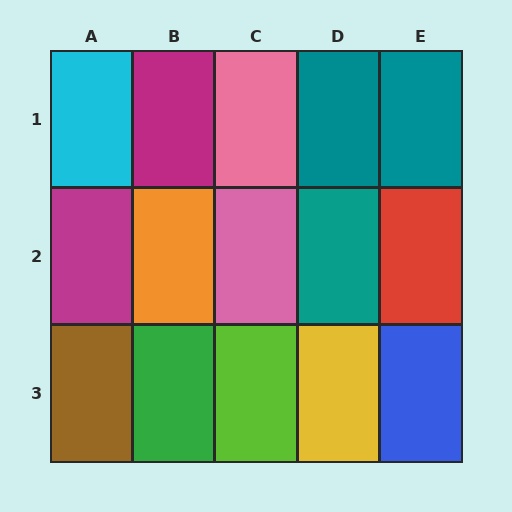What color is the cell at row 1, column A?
Cyan.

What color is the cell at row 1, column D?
Teal.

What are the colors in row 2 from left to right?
Magenta, orange, pink, teal, red.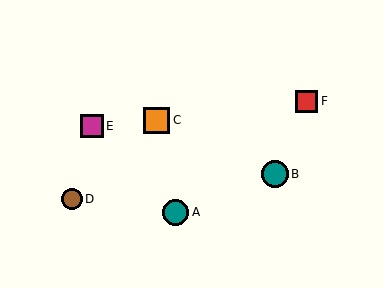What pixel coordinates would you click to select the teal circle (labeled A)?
Click at (176, 212) to select the teal circle A.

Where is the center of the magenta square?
The center of the magenta square is at (92, 126).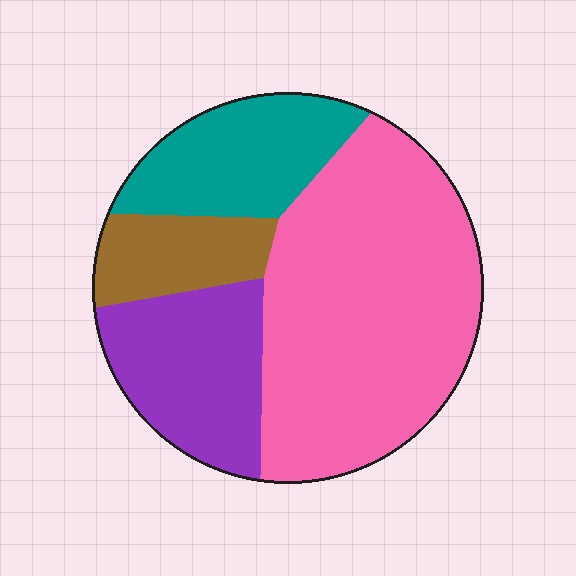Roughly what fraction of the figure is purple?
Purple covers about 20% of the figure.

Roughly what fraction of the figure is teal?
Teal covers about 20% of the figure.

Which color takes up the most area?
Pink, at roughly 50%.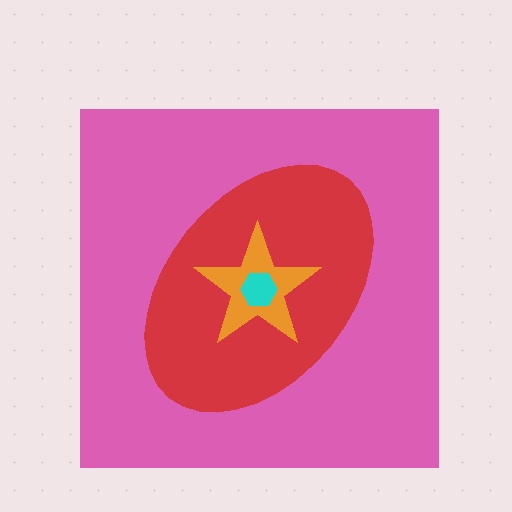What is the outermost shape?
The pink square.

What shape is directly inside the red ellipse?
The orange star.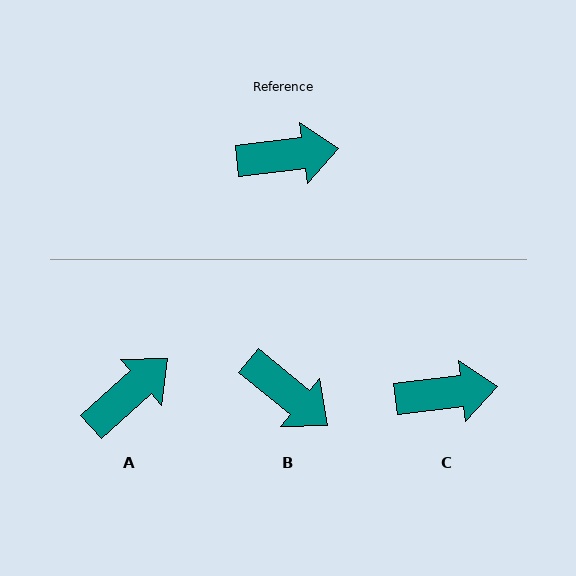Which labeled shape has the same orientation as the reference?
C.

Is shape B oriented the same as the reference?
No, it is off by about 47 degrees.